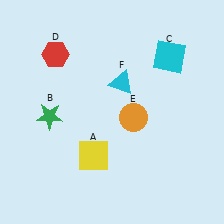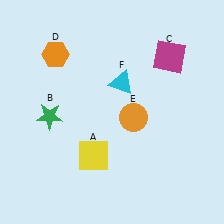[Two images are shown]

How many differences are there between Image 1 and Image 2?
There are 2 differences between the two images.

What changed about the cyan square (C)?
In Image 1, C is cyan. In Image 2, it changed to magenta.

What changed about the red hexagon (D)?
In Image 1, D is red. In Image 2, it changed to orange.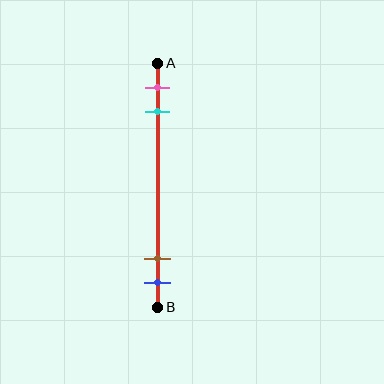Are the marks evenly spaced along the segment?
No, the marks are not evenly spaced.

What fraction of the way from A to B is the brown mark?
The brown mark is approximately 80% (0.8) of the way from A to B.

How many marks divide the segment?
There are 4 marks dividing the segment.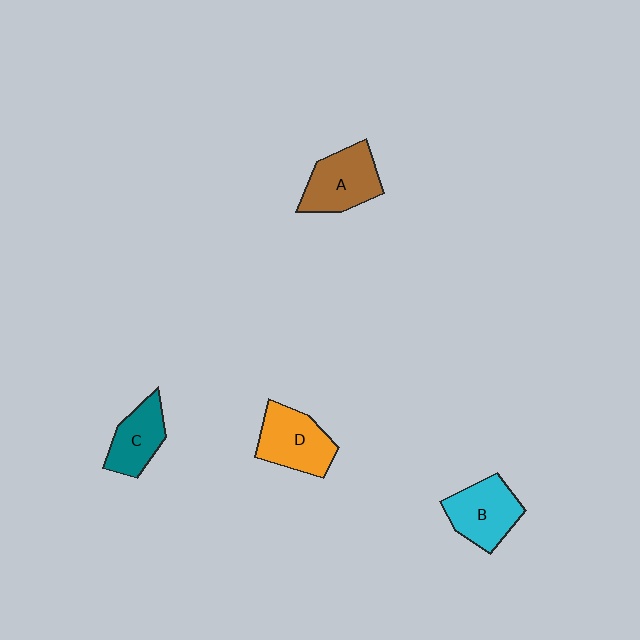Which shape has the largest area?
Shape A (brown).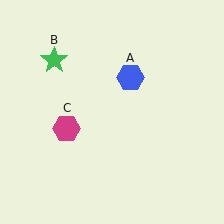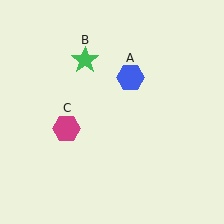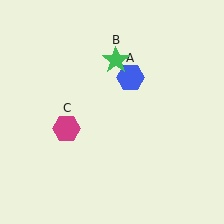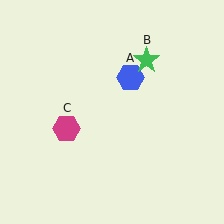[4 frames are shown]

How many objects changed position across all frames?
1 object changed position: green star (object B).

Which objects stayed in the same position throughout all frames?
Blue hexagon (object A) and magenta hexagon (object C) remained stationary.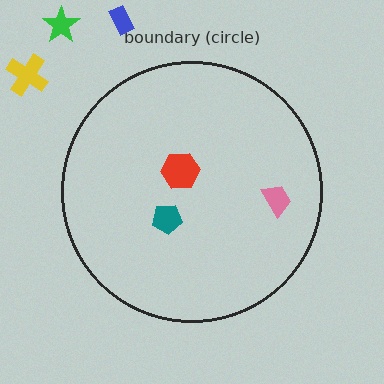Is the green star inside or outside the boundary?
Outside.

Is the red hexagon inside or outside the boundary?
Inside.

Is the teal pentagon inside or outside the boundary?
Inside.